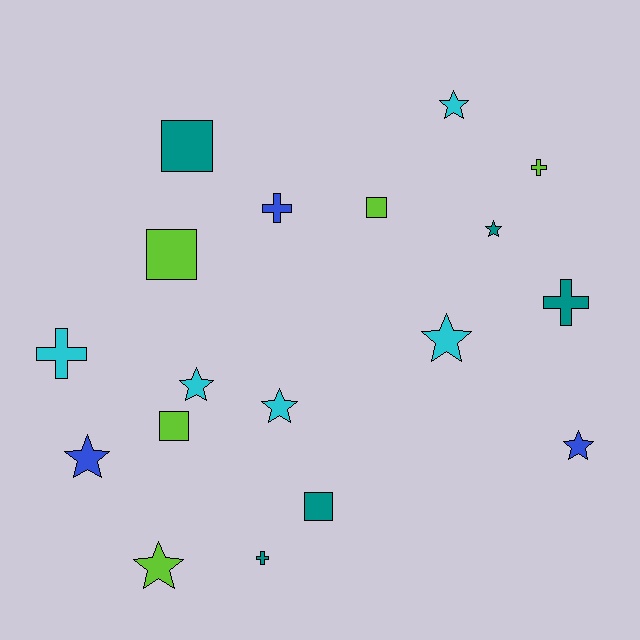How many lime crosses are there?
There is 1 lime cross.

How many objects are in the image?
There are 18 objects.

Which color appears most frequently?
Cyan, with 5 objects.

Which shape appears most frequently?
Star, with 8 objects.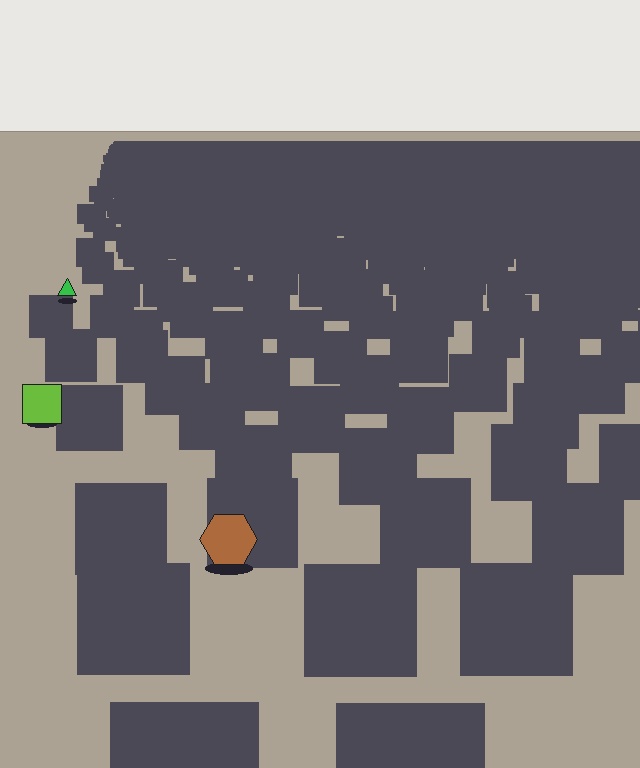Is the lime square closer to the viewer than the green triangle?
Yes. The lime square is closer — you can tell from the texture gradient: the ground texture is coarser near it.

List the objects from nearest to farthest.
From nearest to farthest: the brown hexagon, the lime square, the green triangle.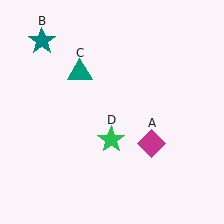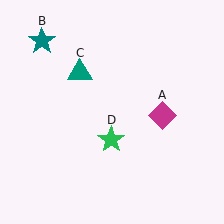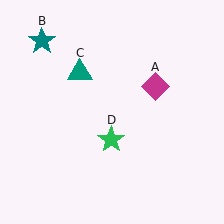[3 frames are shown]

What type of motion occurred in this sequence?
The magenta diamond (object A) rotated counterclockwise around the center of the scene.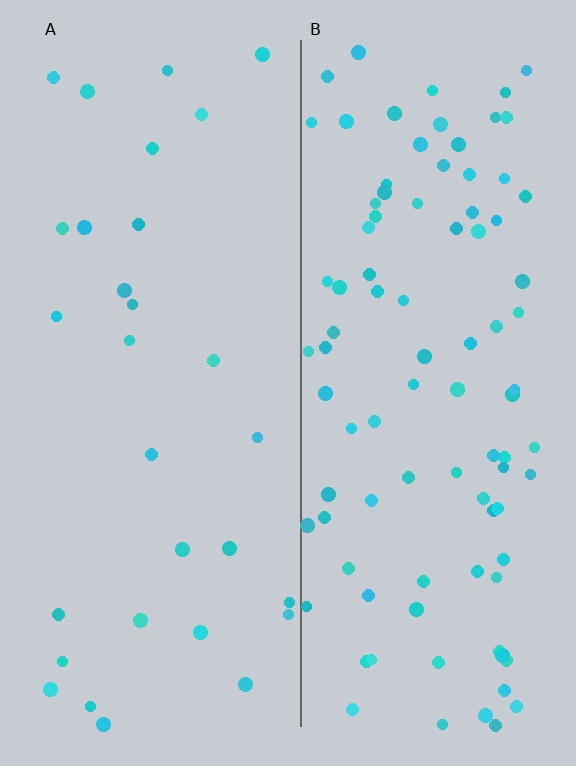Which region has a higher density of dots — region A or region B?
B (the right).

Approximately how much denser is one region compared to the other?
Approximately 3.2× — region B over region A.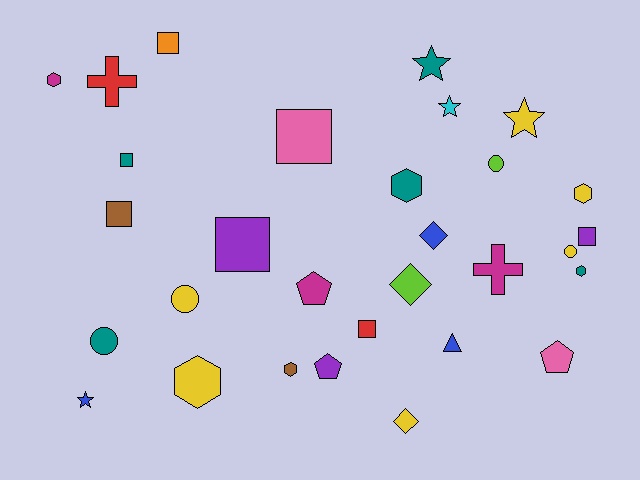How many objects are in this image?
There are 30 objects.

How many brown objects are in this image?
There are 2 brown objects.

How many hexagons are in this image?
There are 6 hexagons.